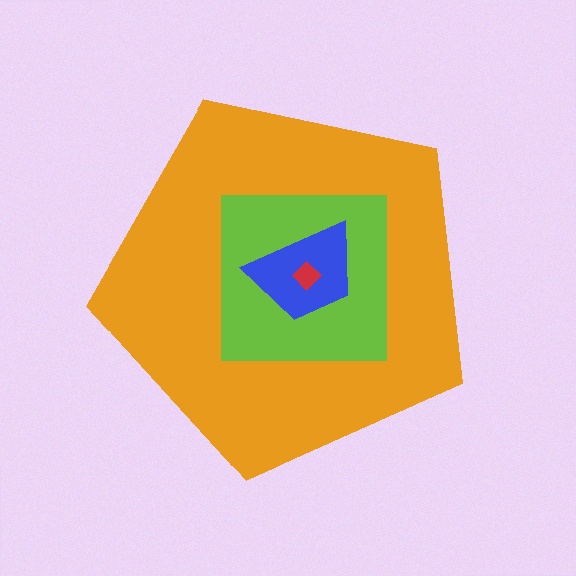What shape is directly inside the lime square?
The blue trapezoid.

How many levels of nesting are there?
4.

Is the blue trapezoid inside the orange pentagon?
Yes.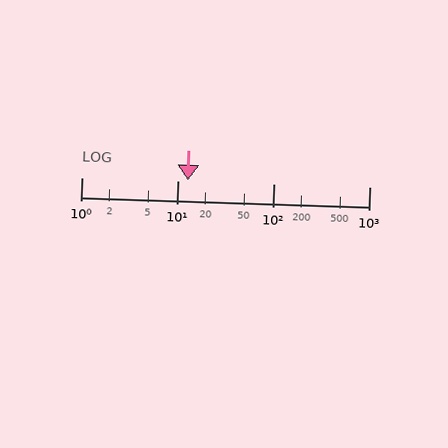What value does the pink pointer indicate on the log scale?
The pointer indicates approximately 13.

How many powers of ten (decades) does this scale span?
The scale spans 3 decades, from 1 to 1000.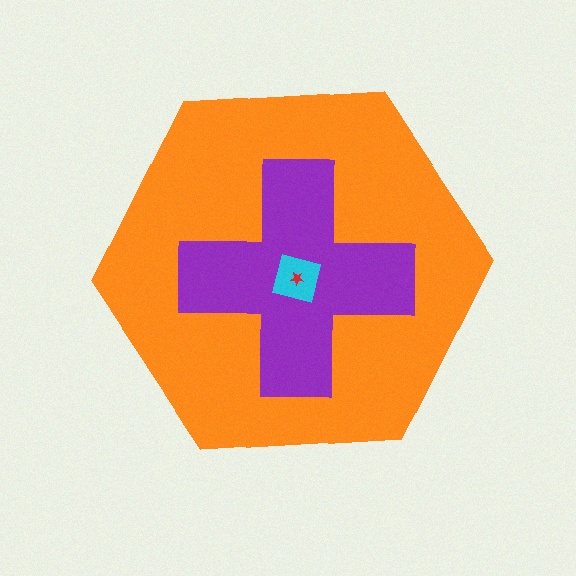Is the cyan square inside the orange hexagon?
Yes.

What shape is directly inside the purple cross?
The cyan square.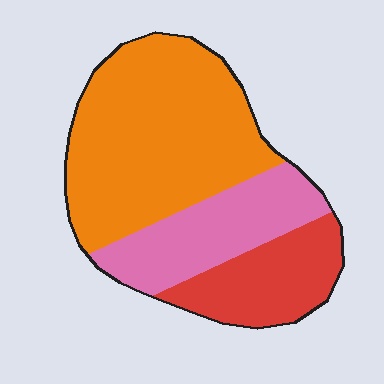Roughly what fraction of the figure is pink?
Pink takes up about one quarter (1/4) of the figure.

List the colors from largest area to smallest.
From largest to smallest: orange, pink, red.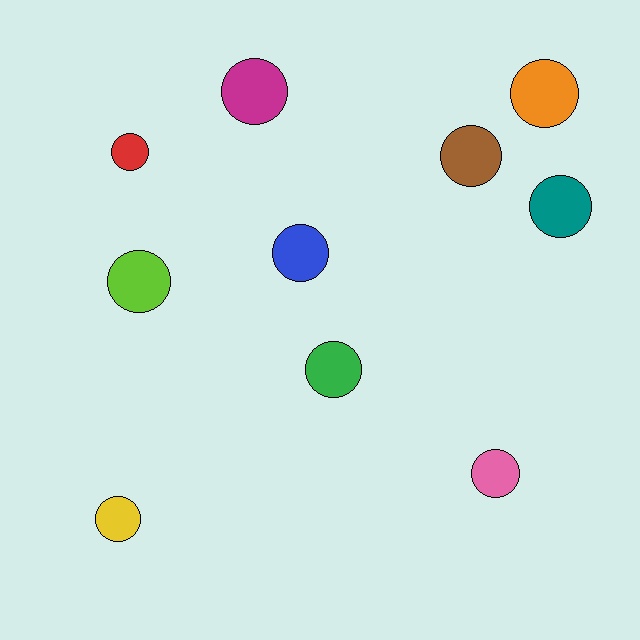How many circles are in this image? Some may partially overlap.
There are 10 circles.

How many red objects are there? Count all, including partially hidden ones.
There is 1 red object.